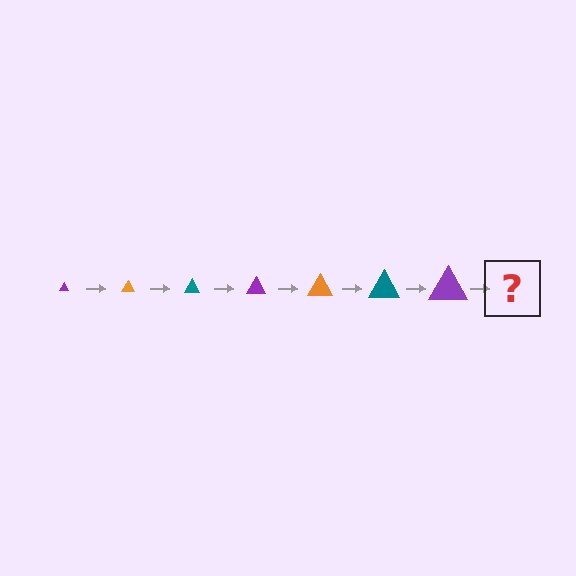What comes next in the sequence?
The next element should be an orange triangle, larger than the previous one.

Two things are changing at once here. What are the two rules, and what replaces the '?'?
The two rules are that the triangle grows larger each step and the color cycles through purple, orange, and teal. The '?' should be an orange triangle, larger than the previous one.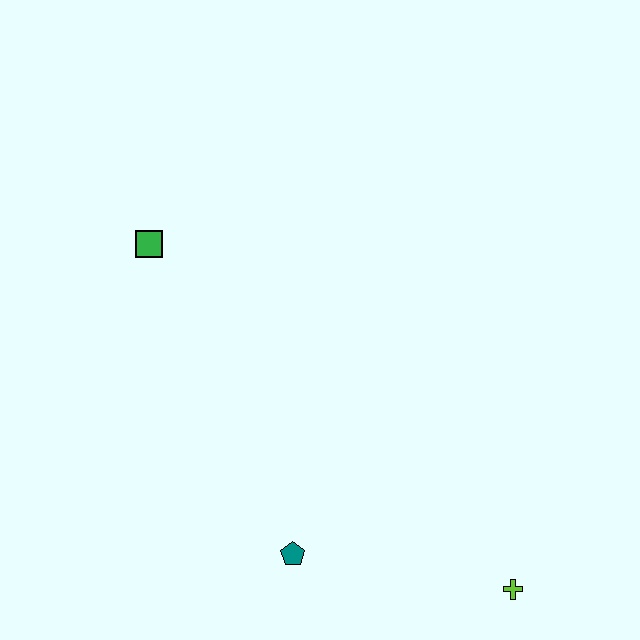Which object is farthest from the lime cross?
The green square is farthest from the lime cross.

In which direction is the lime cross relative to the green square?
The lime cross is to the right of the green square.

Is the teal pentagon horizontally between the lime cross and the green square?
Yes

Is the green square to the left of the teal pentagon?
Yes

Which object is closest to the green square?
The teal pentagon is closest to the green square.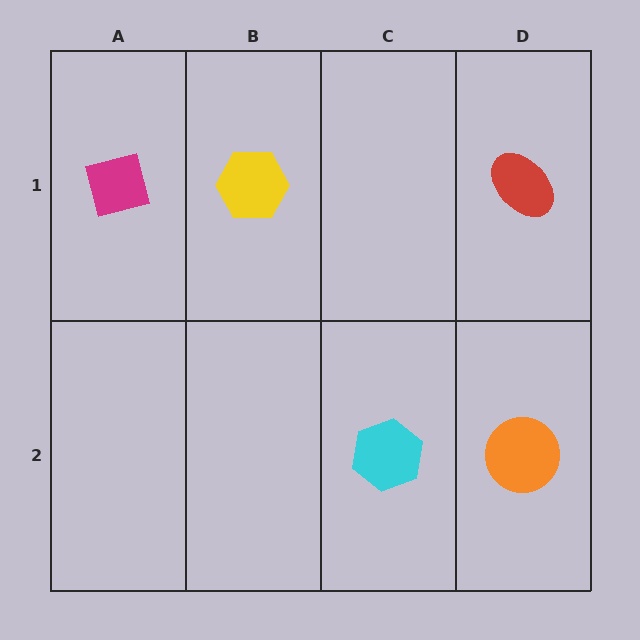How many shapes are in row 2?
2 shapes.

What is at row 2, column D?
An orange circle.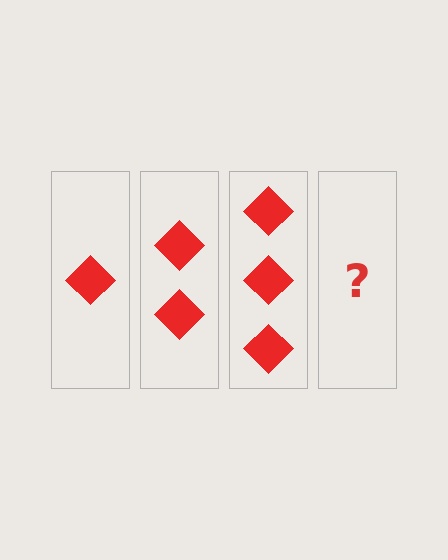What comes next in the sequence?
The next element should be 4 diamonds.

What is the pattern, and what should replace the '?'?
The pattern is that each step adds one more diamond. The '?' should be 4 diamonds.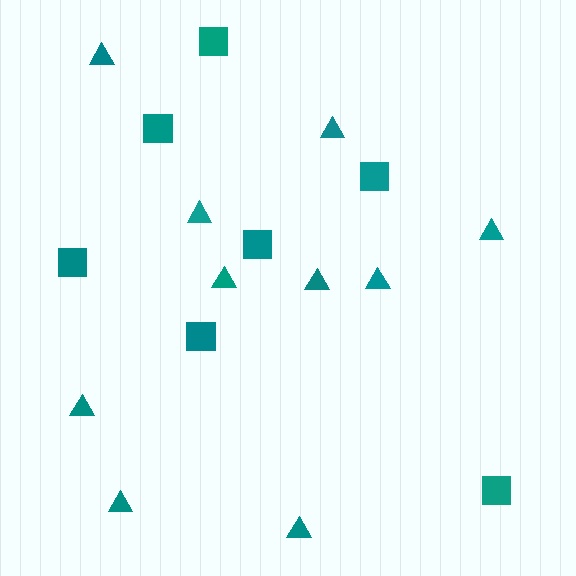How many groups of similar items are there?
There are 2 groups: one group of triangles (10) and one group of squares (7).